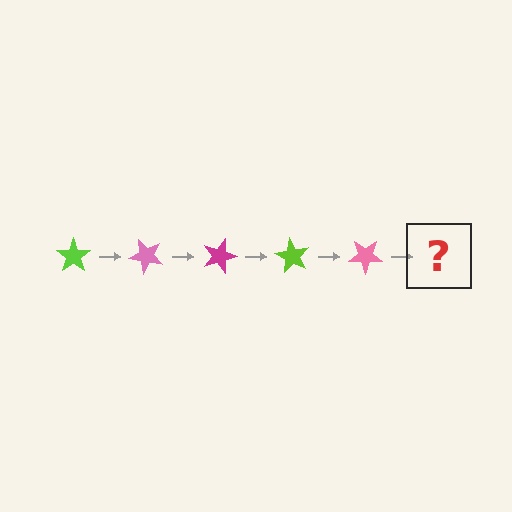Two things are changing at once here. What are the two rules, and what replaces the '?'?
The two rules are that it rotates 45 degrees each step and the color cycles through lime, pink, and magenta. The '?' should be a magenta star, rotated 225 degrees from the start.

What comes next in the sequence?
The next element should be a magenta star, rotated 225 degrees from the start.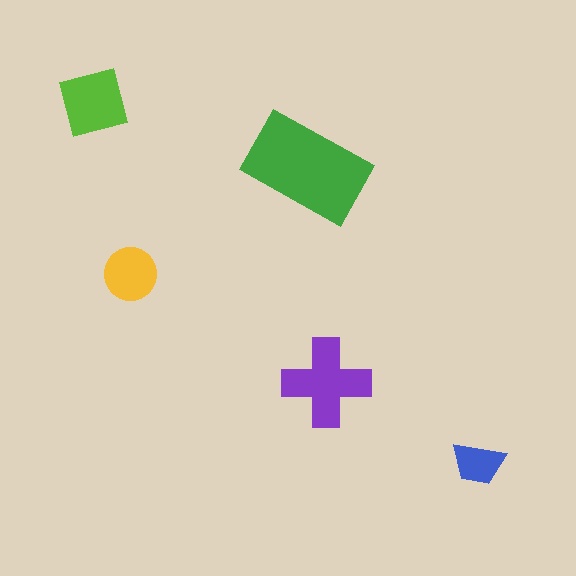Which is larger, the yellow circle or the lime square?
The lime square.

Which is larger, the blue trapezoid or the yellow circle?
The yellow circle.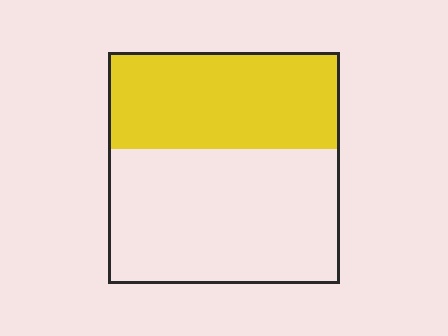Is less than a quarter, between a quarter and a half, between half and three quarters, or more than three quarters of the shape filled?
Between a quarter and a half.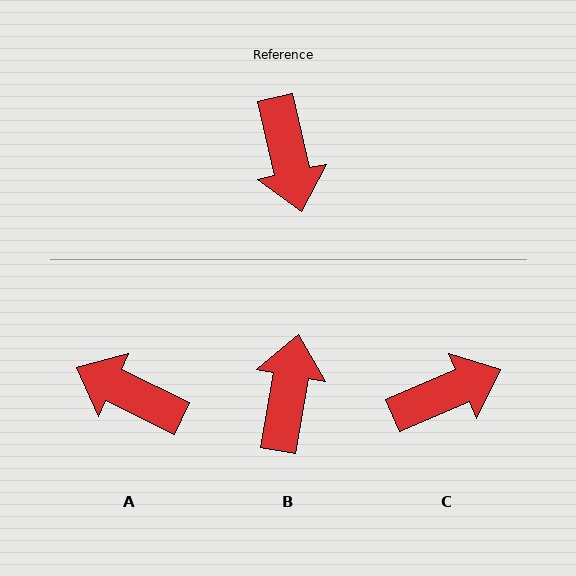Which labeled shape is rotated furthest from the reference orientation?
B, about 157 degrees away.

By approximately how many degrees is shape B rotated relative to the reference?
Approximately 157 degrees counter-clockwise.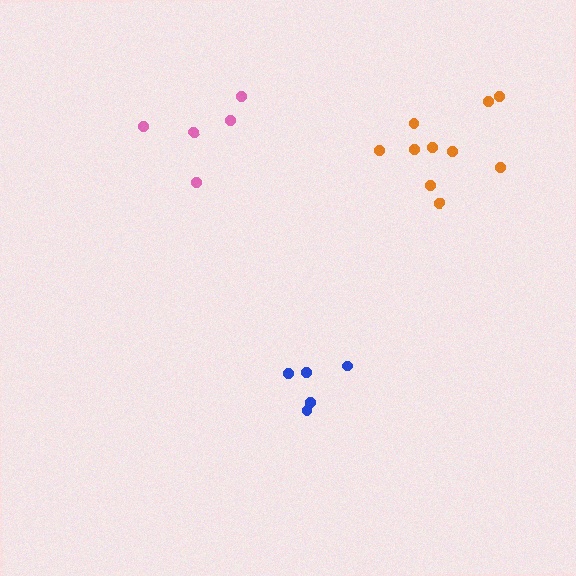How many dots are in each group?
Group 1: 10 dots, Group 2: 5 dots, Group 3: 5 dots (20 total).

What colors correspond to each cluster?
The clusters are colored: orange, blue, pink.